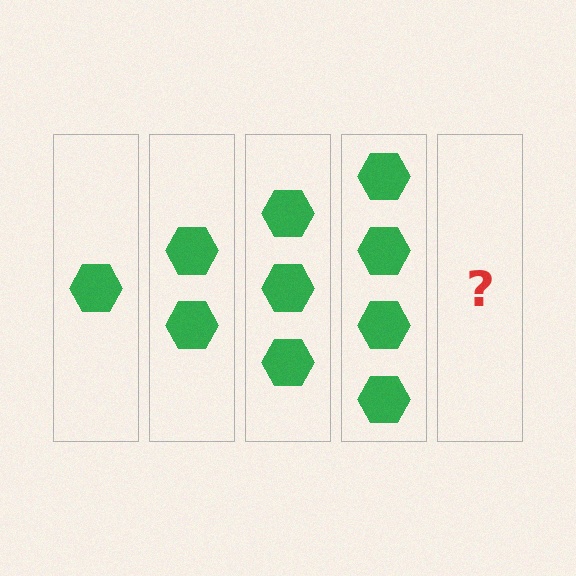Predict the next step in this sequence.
The next step is 5 hexagons.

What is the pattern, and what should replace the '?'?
The pattern is that each step adds one more hexagon. The '?' should be 5 hexagons.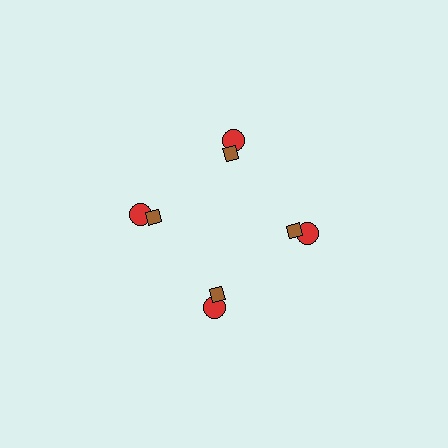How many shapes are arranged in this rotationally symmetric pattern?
There are 8 shapes, arranged in 4 groups of 2.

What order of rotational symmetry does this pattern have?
This pattern has 4-fold rotational symmetry.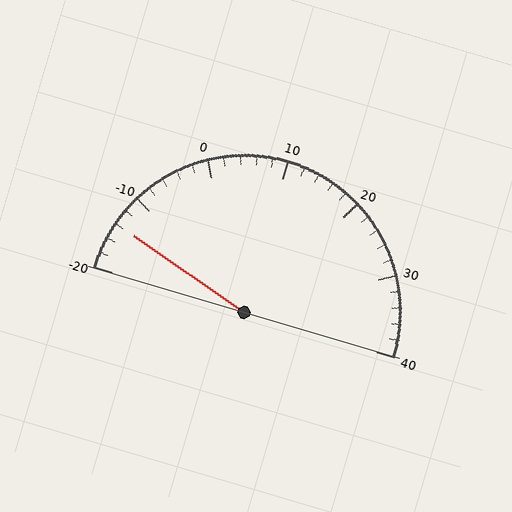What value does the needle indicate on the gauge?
The needle indicates approximately -14.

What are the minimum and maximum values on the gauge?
The gauge ranges from -20 to 40.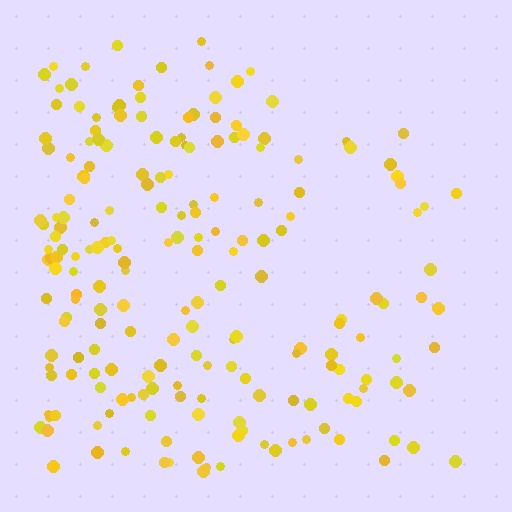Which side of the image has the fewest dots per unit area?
The right.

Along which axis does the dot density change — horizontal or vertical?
Horizontal.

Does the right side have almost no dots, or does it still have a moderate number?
Still a moderate number, just noticeably fewer than the left.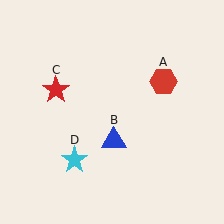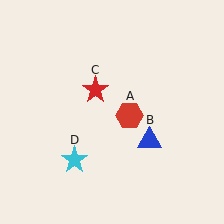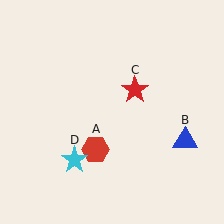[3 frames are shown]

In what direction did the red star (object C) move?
The red star (object C) moved right.